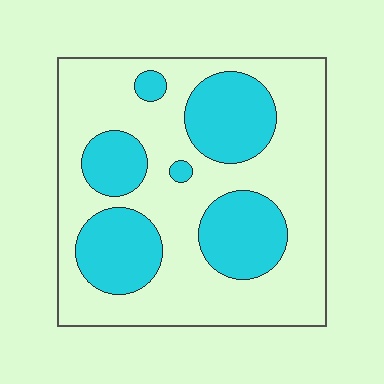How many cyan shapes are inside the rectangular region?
6.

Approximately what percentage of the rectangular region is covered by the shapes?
Approximately 35%.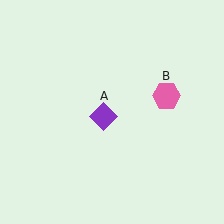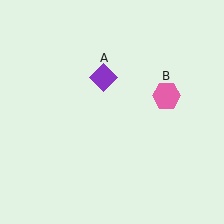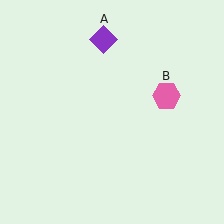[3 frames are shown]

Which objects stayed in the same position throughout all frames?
Pink hexagon (object B) remained stationary.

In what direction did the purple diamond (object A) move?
The purple diamond (object A) moved up.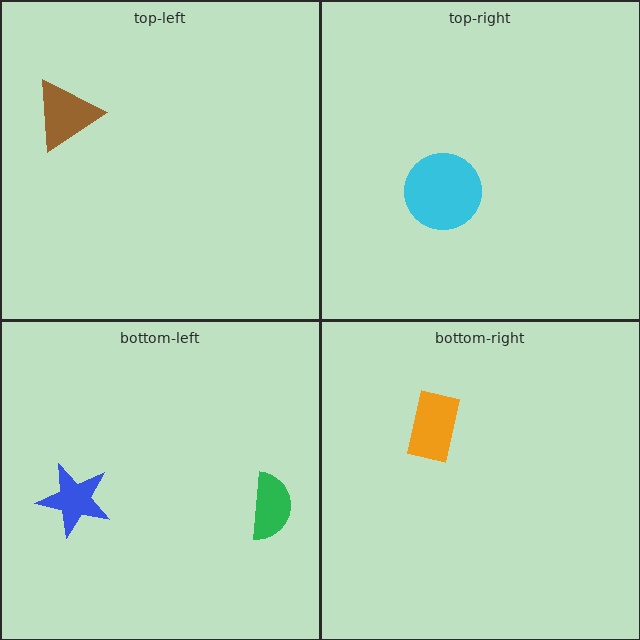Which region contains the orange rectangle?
The bottom-right region.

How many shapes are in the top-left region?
1.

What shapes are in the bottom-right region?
The orange rectangle.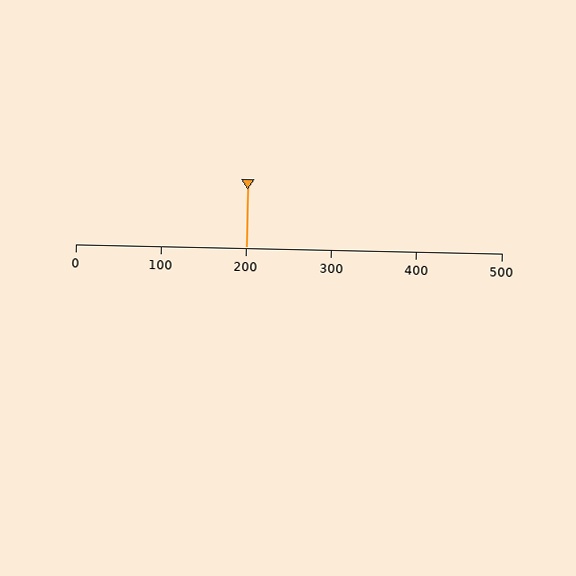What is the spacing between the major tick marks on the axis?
The major ticks are spaced 100 apart.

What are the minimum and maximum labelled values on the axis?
The axis runs from 0 to 500.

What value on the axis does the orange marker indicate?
The marker indicates approximately 200.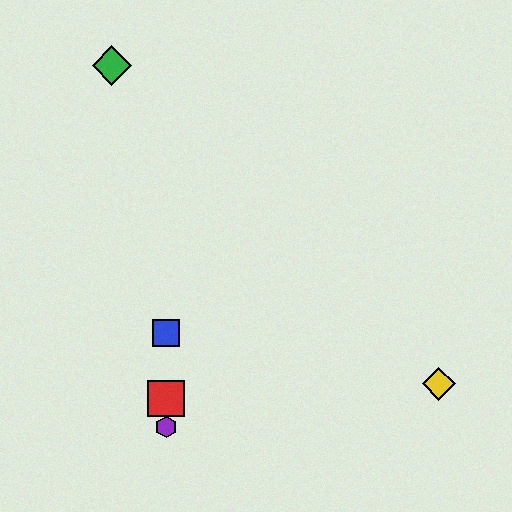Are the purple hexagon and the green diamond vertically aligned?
No, the purple hexagon is at x≈166 and the green diamond is at x≈112.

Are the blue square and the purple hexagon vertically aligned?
Yes, both are at x≈166.